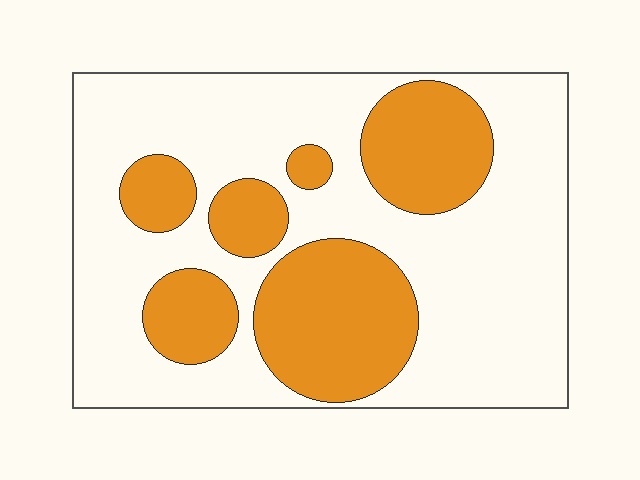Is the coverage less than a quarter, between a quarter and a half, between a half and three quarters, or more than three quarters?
Between a quarter and a half.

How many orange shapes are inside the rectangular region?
6.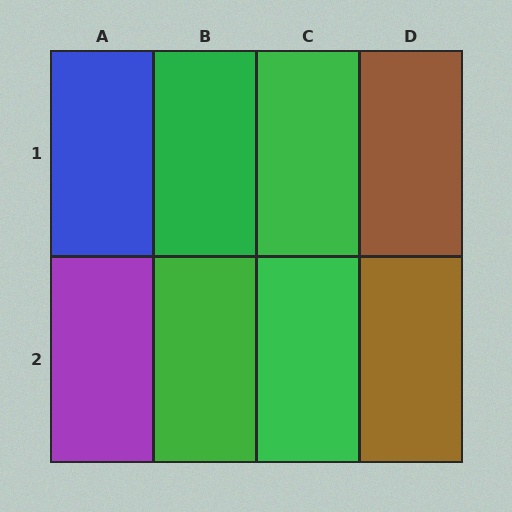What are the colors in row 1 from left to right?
Blue, green, green, brown.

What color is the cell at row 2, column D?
Brown.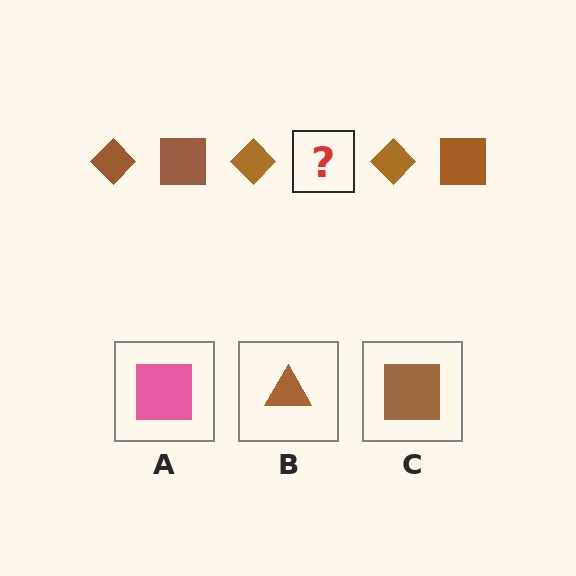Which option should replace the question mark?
Option C.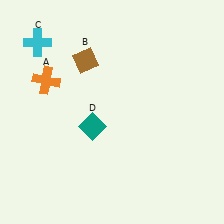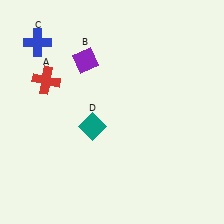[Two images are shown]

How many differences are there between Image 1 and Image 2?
There are 3 differences between the two images.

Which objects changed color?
A changed from orange to red. B changed from brown to purple. C changed from cyan to blue.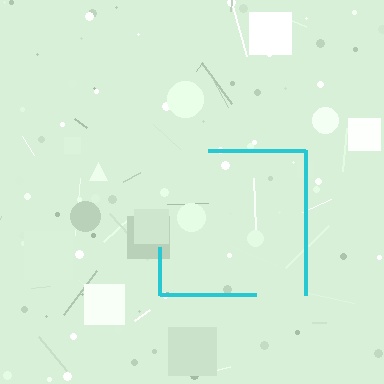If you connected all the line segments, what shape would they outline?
They would outline a square.